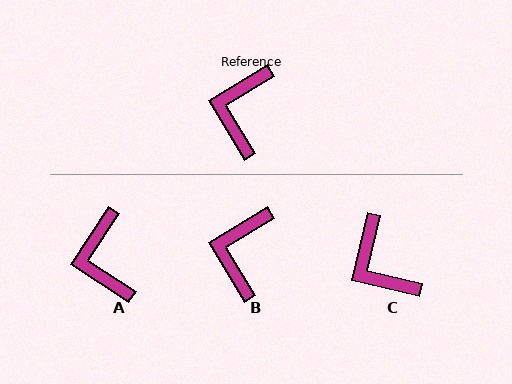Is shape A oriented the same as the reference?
No, it is off by about 26 degrees.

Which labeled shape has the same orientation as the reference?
B.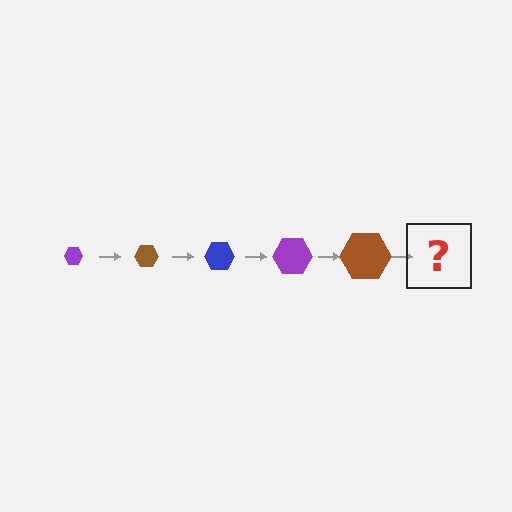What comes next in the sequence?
The next element should be a blue hexagon, larger than the previous one.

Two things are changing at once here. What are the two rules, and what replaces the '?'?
The two rules are that the hexagon grows larger each step and the color cycles through purple, brown, and blue. The '?' should be a blue hexagon, larger than the previous one.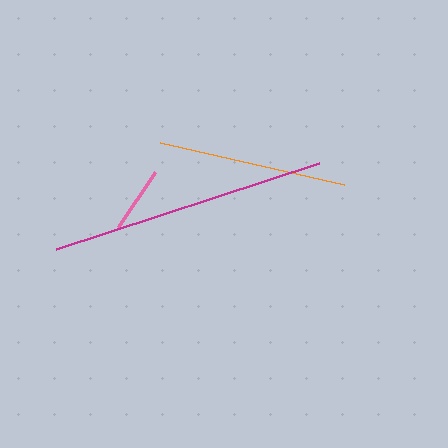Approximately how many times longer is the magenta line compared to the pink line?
The magenta line is approximately 4.2 times the length of the pink line.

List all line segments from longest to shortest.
From longest to shortest: magenta, orange, pink.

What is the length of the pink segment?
The pink segment is approximately 66 pixels long.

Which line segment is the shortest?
The pink line is the shortest at approximately 66 pixels.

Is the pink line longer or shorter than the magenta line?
The magenta line is longer than the pink line.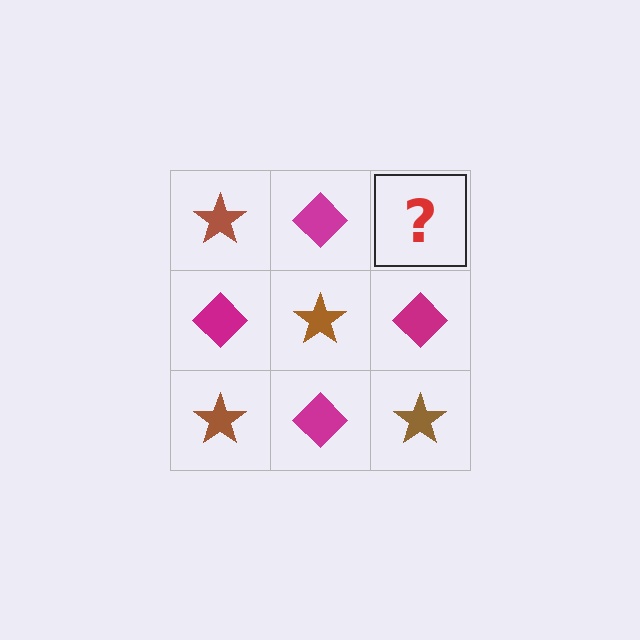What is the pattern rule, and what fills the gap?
The rule is that it alternates brown star and magenta diamond in a checkerboard pattern. The gap should be filled with a brown star.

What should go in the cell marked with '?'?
The missing cell should contain a brown star.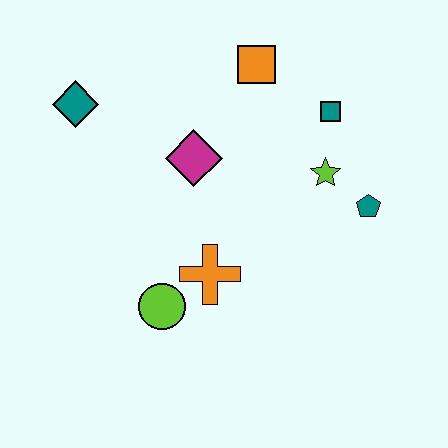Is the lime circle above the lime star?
No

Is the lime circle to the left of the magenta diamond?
Yes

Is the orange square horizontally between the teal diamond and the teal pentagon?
Yes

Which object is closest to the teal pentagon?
The lime star is closest to the teal pentagon.